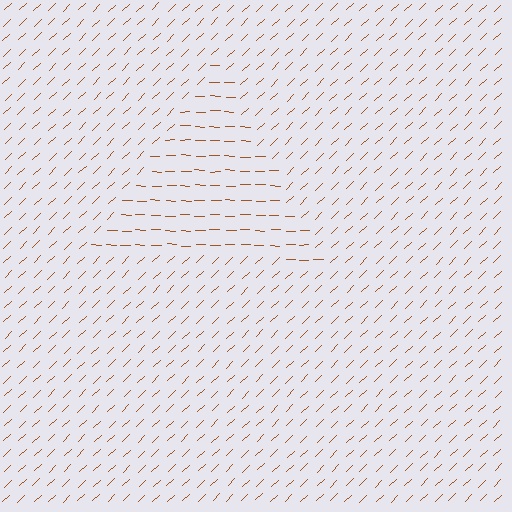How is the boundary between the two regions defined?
The boundary is defined purely by a change in line orientation (approximately 45 degrees difference). All lines are the same color and thickness.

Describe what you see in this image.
The image is filled with small brown line segments. A triangle region in the image has lines oriented differently from the surrounding lines, creating a visible texture boundary.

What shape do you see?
I see a triangle.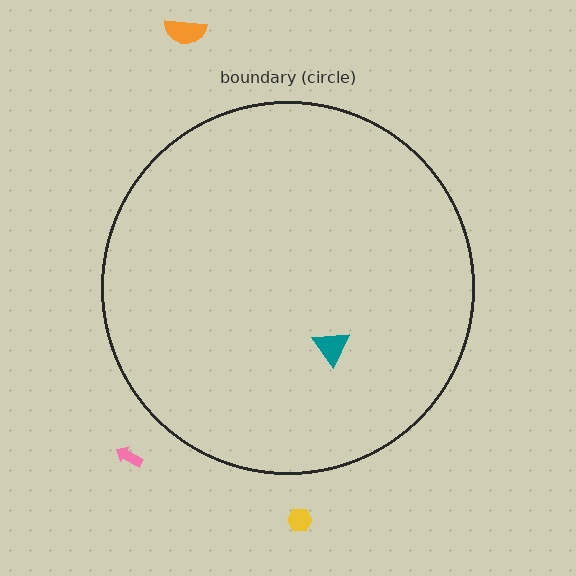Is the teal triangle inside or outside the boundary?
Inside.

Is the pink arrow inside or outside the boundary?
Outside.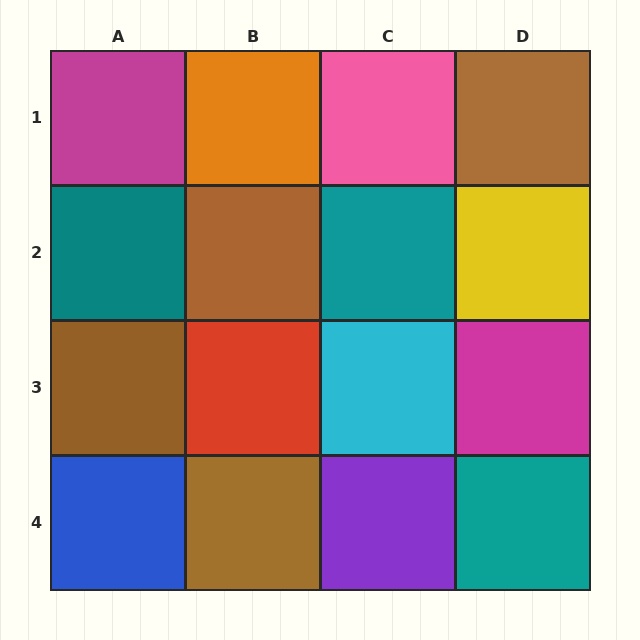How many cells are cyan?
1 cell is cyan.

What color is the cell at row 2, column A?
Teal.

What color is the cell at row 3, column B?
Red.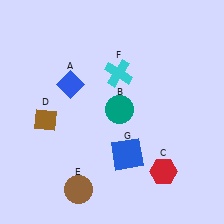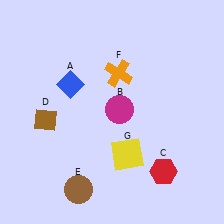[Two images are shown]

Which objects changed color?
B changed from teal to magenta. F changed from cyan to orange. G changed from blue to yellow.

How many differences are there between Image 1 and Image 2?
There are 3 differences between the two images.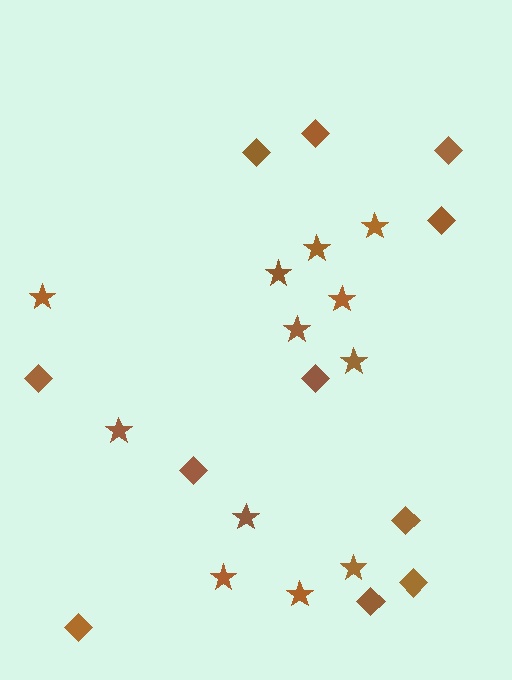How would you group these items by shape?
There are 2 groups: one group of stars (12) and one group of diamonds (11).